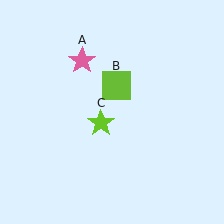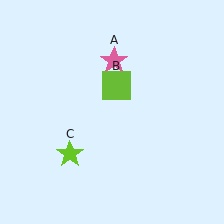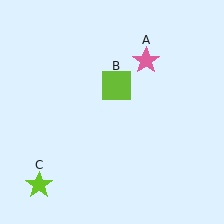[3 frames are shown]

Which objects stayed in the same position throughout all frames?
Lime square (object B) remained stationary.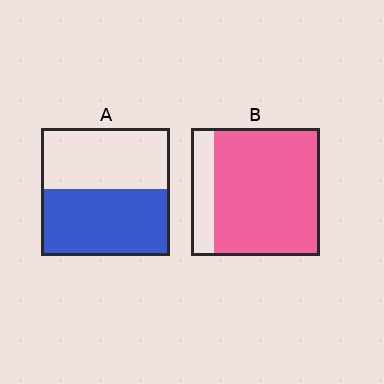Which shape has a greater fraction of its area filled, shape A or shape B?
Shape B.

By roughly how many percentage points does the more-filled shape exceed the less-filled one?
By roughly 30 percentage points (B over A).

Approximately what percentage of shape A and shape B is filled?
A is approximately 50% and B is approximately 80%.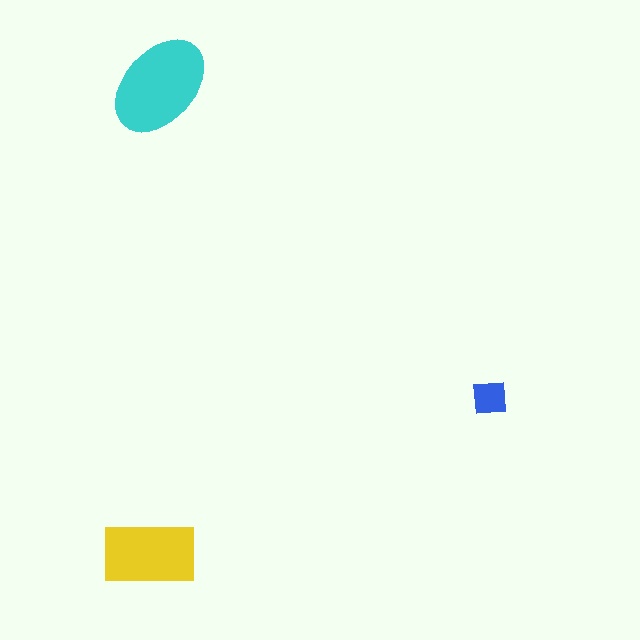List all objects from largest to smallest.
The cyan ellipse, the yellow rectangle, the blue square.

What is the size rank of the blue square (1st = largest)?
3rd.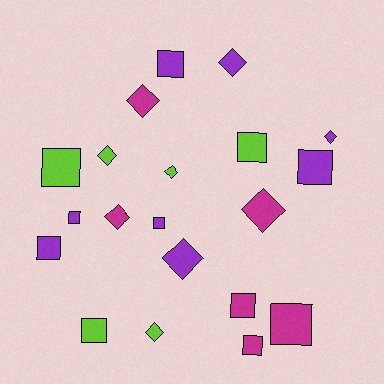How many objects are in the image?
There are 20 objects.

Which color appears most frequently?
Purple, with 8 objects.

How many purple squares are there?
There are 5 purple squares.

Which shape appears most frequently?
Square, with 11 objects.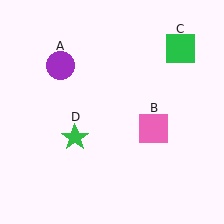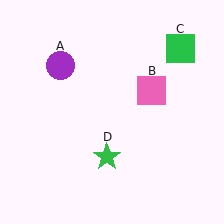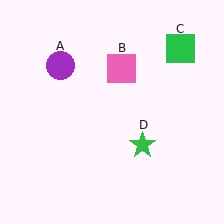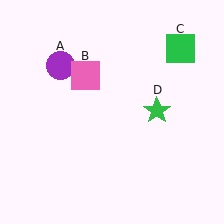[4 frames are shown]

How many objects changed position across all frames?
2 objects changed position: pink square (object B), green star (object D).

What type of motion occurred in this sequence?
The pink square (object B), green star (object D) rotated counterclockwise around the center of the scene.